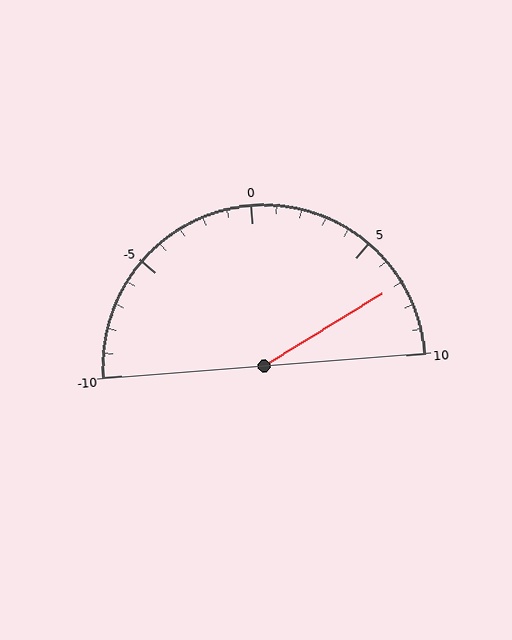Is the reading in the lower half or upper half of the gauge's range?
The reading is in the upper half of the range (-10 to 10).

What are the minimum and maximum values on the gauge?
The gauge ranges from -10 to 10.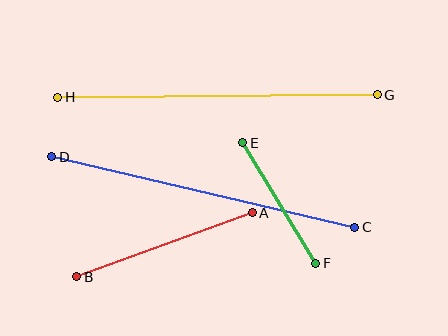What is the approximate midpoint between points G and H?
The midpoint is at approximately (218, 96) pixels.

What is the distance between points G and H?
The distance is approximately 320 pixels.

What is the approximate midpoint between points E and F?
The midpoint is at approximately (279, 203) pixels.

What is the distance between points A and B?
The distance is approximately 187 pixels.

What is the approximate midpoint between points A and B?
The midpoint is at approximately (164, 245) pixels.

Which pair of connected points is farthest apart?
Points G and H are farthest apart.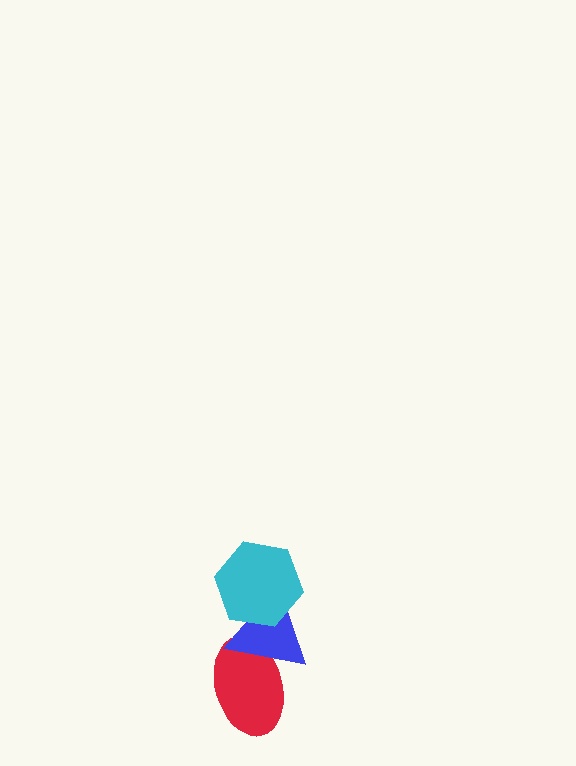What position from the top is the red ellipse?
The red ellipse is 3rd from the top.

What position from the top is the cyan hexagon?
The cyan hexagon is 1st from the top.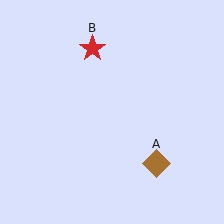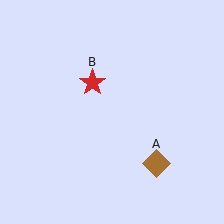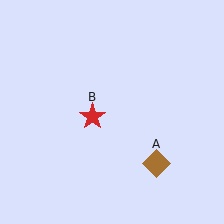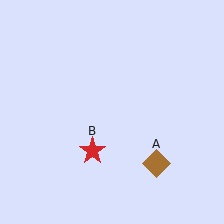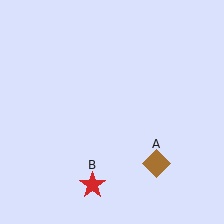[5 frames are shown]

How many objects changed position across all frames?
1 object changed position: red star (object B).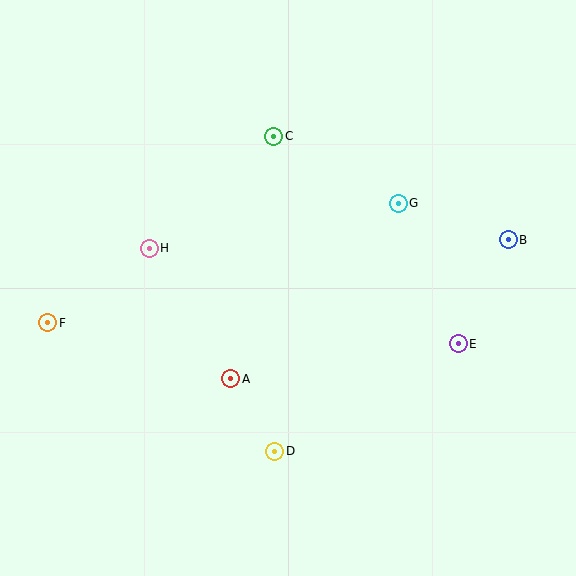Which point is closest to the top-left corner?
Point H is closest to the top-left corner.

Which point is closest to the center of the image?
Point A at (231, 379) is closest to the center.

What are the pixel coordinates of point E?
Point E is at (458, 344).